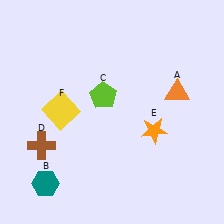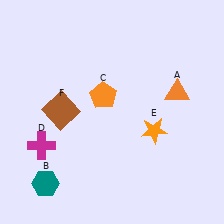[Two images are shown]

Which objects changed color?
C changed from lime to orange. D changed from brown to magenta. F changed from yellow to brown.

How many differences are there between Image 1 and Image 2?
There are 3 differences between the two images.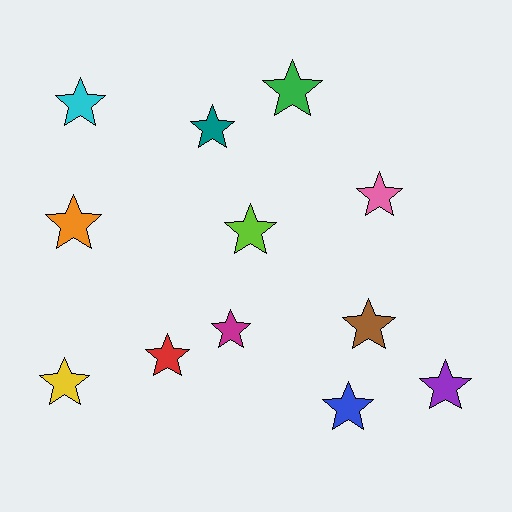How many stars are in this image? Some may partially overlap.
There are 12 stars.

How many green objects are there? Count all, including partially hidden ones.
There is 1 green object.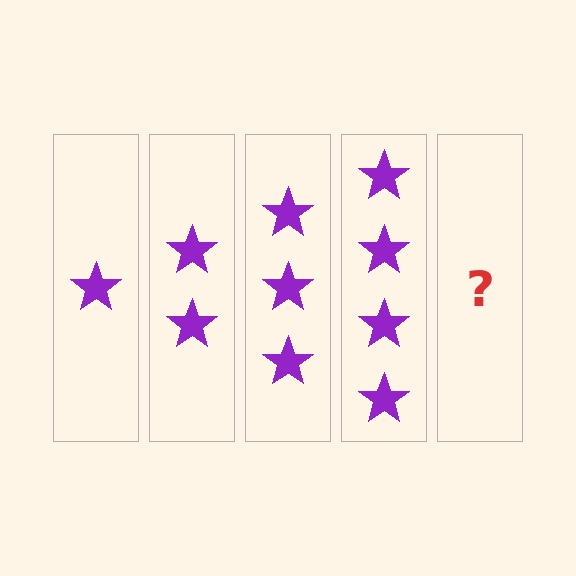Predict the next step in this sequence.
The next step is 5 stars.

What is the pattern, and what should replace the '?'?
The pattern is that each step adds one more star. The '?' should be 5 stars.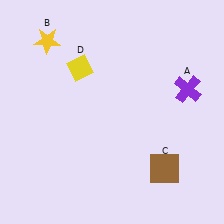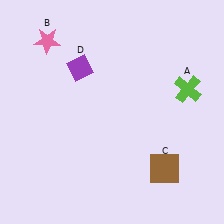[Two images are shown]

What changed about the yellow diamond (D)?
In Image 1, D is yellow. In Image 2, it changed to purple.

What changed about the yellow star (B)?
In Image 1, B is yellow. In Image 2, it changed to pink.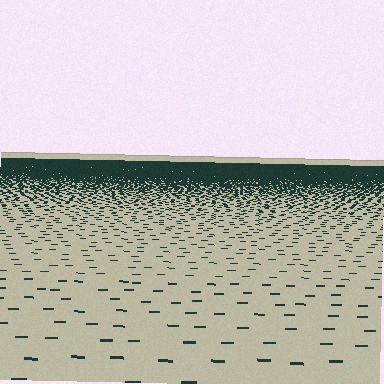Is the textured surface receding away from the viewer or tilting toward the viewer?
The surface is receding away from the viewer. Texture elements get smaller and denser toward the top.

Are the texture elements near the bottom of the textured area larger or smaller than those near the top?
Larger. Near the bottom, elements are closer to the viewer and appear at a bigger on-screen size.